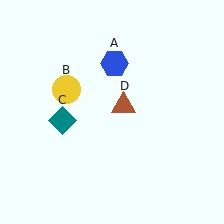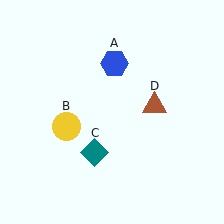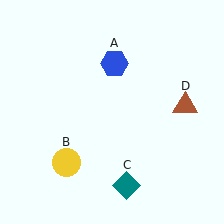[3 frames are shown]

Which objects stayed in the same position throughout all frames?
Blue hexagon (object A) remained stationary.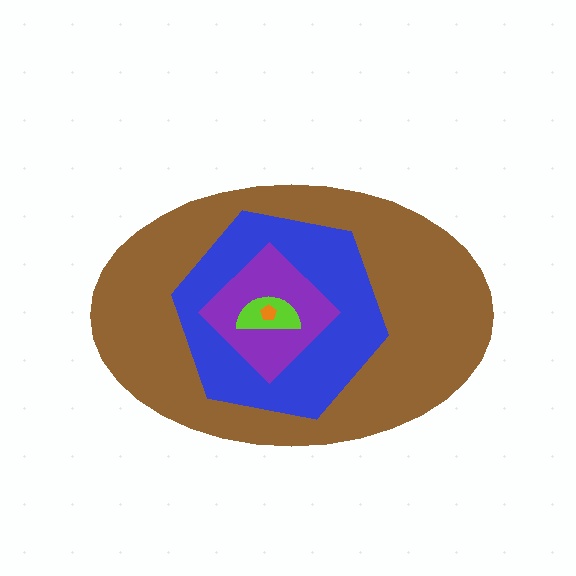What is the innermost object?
The orange pentagon.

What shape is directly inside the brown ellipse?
The blue hexagon.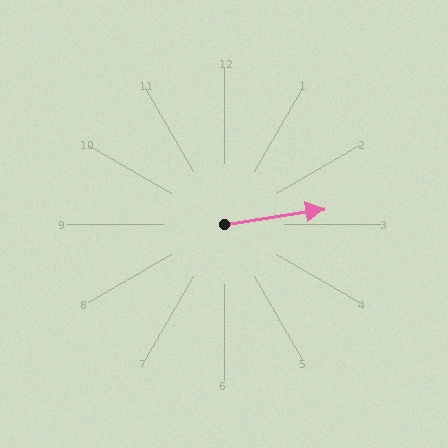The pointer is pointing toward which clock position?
Roughly 3 o'clock.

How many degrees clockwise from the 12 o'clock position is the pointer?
Approximately 81 degrees.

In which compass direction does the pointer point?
East.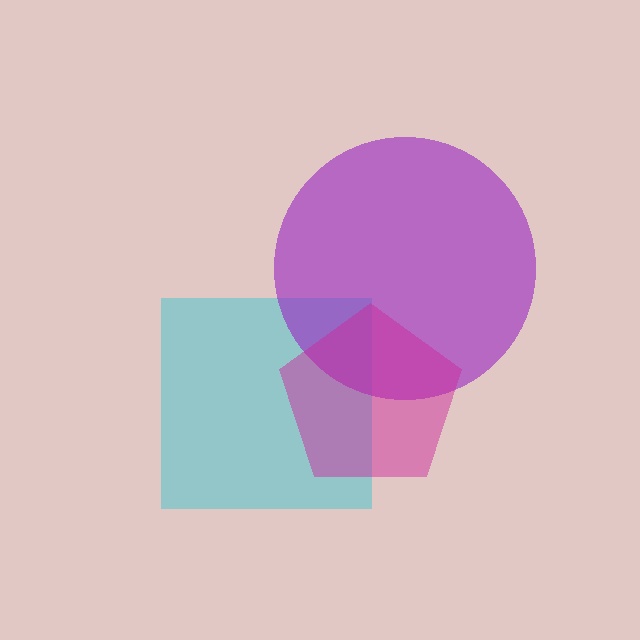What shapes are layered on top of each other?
The layered shapes are: a cyan square, a purple circle, a magenta pentagon.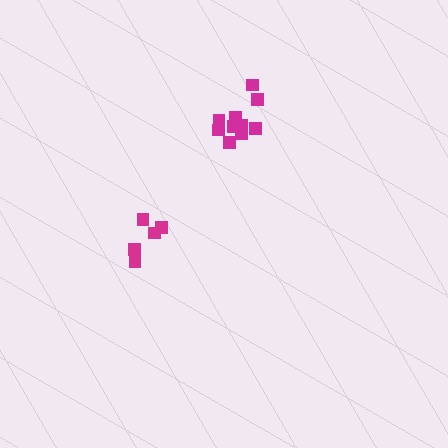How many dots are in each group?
Group 1: 5 dots, Group 2: 11 dots (16 total).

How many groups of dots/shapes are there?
There are 2 groups.